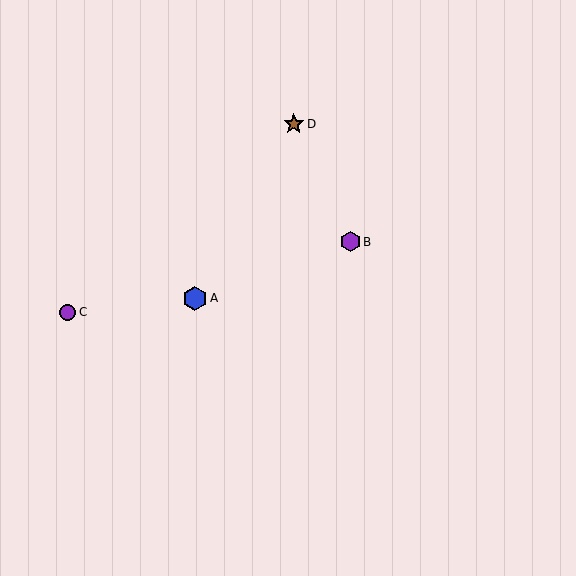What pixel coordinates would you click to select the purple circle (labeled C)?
Click at (68, 312) to select the purple circle C.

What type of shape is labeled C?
Shape C is a purple circle.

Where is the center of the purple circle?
The center of the purple circle is at (68, 312).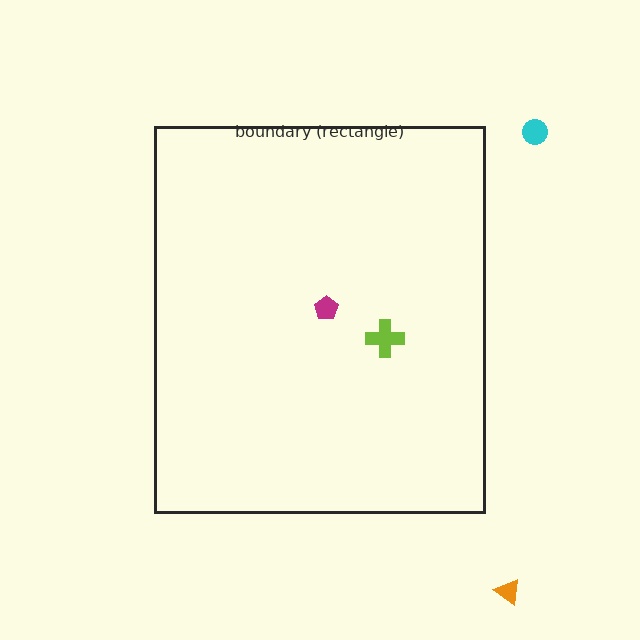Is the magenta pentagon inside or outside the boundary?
Inside.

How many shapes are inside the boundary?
2 inside, 2 outside.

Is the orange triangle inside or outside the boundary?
Outside.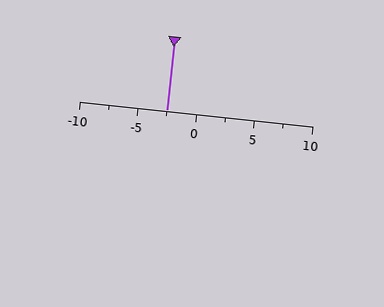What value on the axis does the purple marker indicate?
The marker indicates approximately -2.5.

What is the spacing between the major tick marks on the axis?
The major ticks are spaced 5 apart.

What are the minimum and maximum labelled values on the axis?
The axis runs from -10 to 10.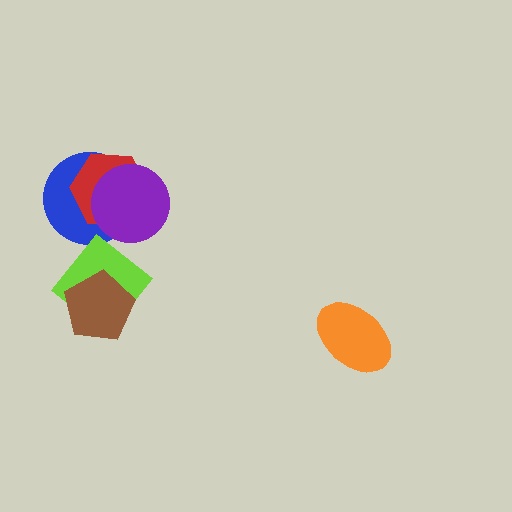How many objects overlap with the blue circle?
2 objects overlap with the blue circle.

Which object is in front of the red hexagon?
The purple circle is in front of the red hexagon.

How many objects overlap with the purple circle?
2 objects overlap with the purple circle.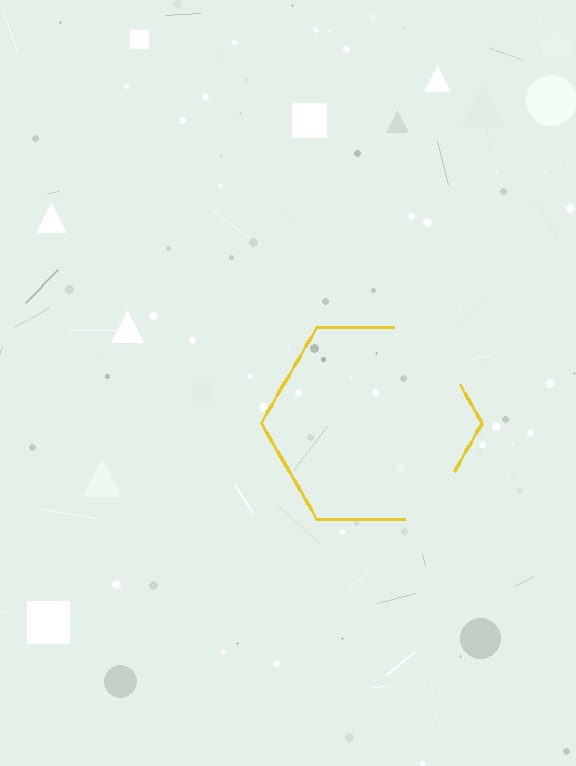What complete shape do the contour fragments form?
The contour fragments form a hexagon.